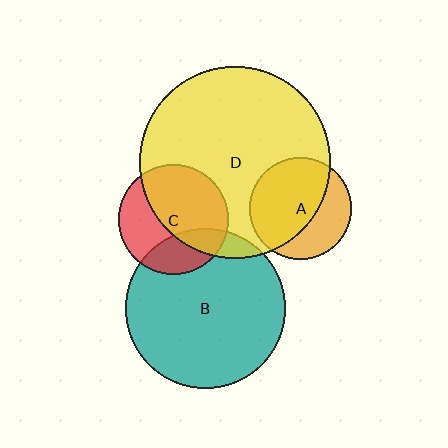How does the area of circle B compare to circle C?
Approximately 2.1 times.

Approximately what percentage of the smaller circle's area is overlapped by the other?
Approximately 65%.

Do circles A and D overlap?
Yes.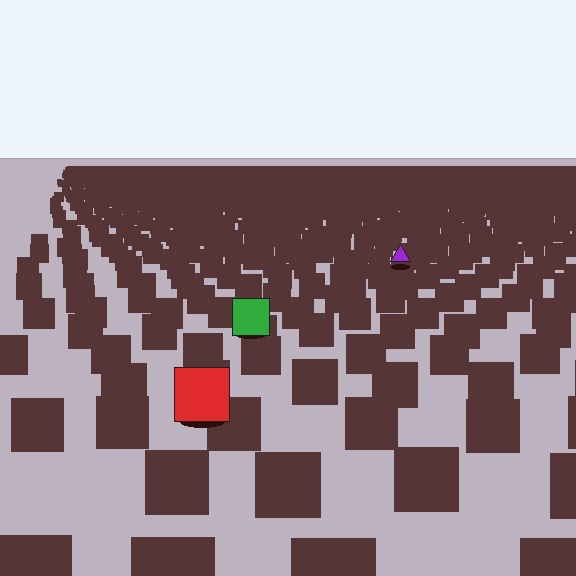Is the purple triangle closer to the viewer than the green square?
No. The green square is closer — you can tell from the texture gradient: the ground texture is coarser near it.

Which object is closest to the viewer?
The red square is closest. The texture marks near it are larger and more spread out.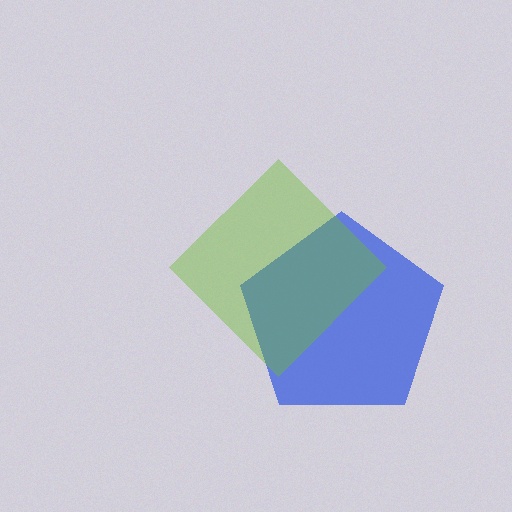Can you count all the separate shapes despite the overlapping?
Yes, there are 2 separate shapes.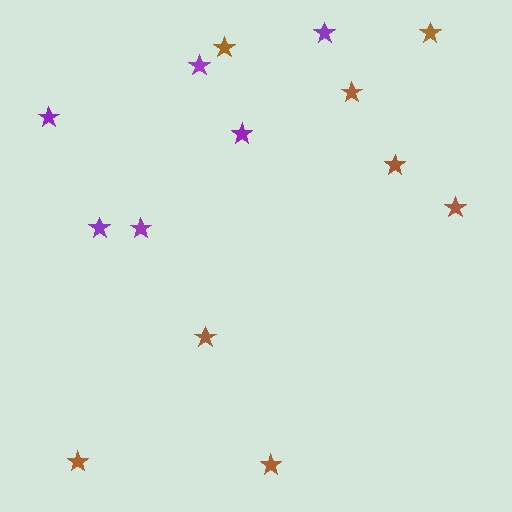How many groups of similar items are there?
There are 2 groups: one group of brown stars (8) and one group of purple stars (6).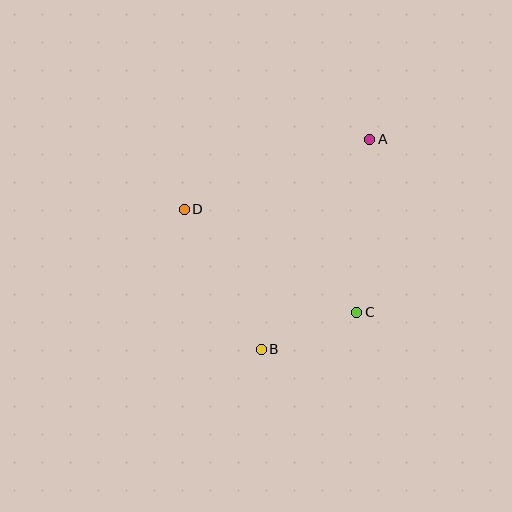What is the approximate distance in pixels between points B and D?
The distance between B and D is approximately 160 pixels.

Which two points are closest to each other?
Points B and C are closest to each other.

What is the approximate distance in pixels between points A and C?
The distance between A and C is approximately 174 pixels.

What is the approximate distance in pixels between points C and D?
The distance between C and D is approximately 201 pixels.